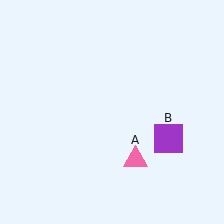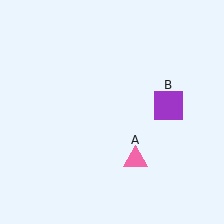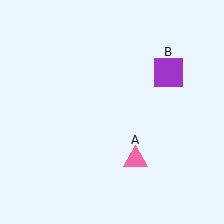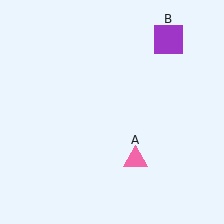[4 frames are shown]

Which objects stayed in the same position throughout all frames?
Pink triangle (object A) remained stationary.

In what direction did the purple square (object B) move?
The purple square (object B) moved up.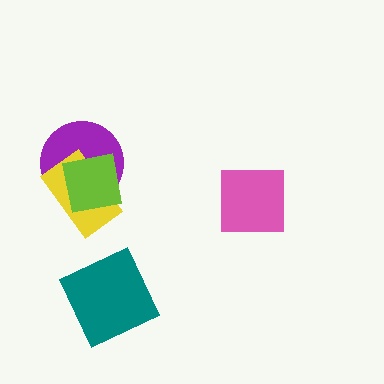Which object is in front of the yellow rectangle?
The lime square is in front of the yellow rectangle.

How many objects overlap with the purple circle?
2 objects overlap with the purple circle.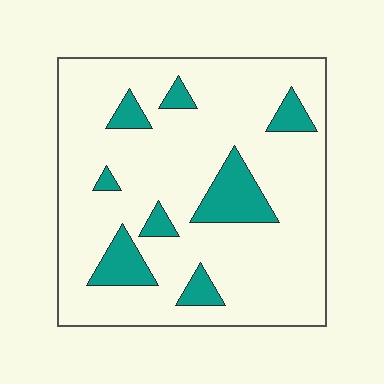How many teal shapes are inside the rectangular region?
8.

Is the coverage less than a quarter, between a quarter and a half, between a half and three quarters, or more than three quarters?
Less than a quarter.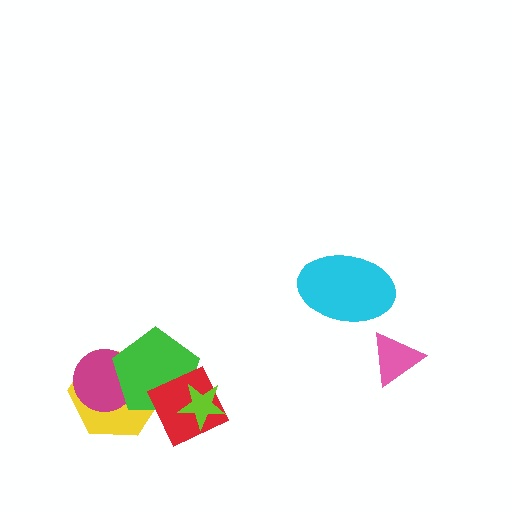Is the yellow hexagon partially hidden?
Yes, it is partially covered by another shape.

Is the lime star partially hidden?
No, no other shape covers it.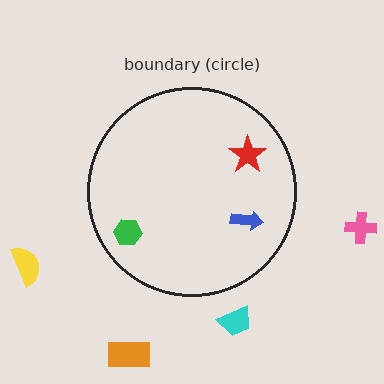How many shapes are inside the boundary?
3 inside, 4 outside.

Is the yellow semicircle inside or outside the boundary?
Outside.